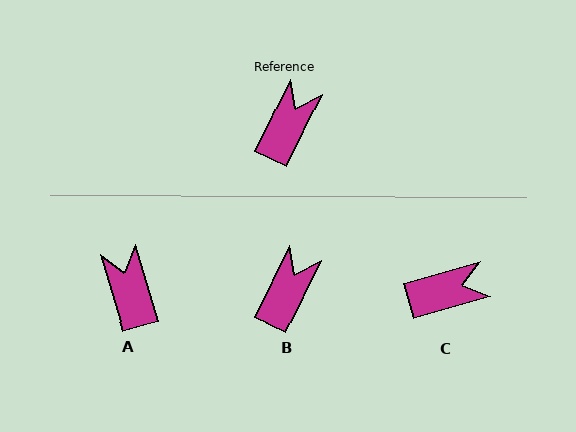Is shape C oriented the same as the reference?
No, it is off by about 48 degrees.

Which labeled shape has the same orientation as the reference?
B.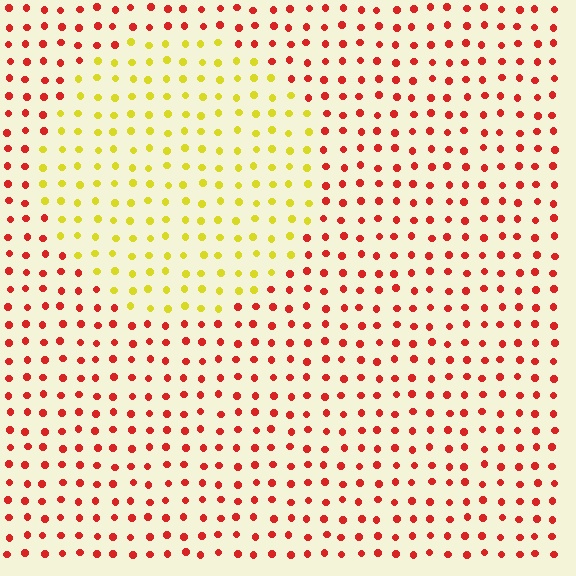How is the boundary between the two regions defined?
The boundary is defined purely by a slight shift in hue (about 61 degrees). Spacing, size, and orientation are identical on both sides.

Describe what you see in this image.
The image is filled with small red elements in a uniform arrangement. A circle-shaped region is visible where the elements are tinted to a slightly different hue, forming a subtle color boundary.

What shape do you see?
I see a circle.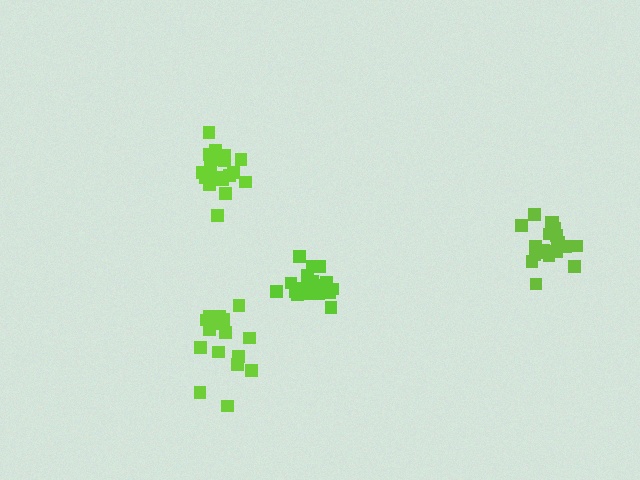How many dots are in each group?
Group 1: 18 dots, Group 2: 17 dots, Group 3: 20 dots, Group 4: 21 dots (76 total).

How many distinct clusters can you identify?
There are 4 distinct clusters.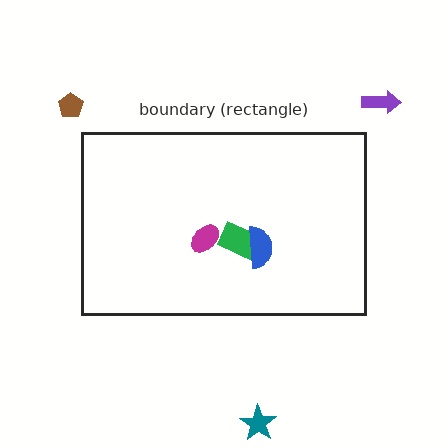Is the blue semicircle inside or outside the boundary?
Inside.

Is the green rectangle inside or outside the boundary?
Inside.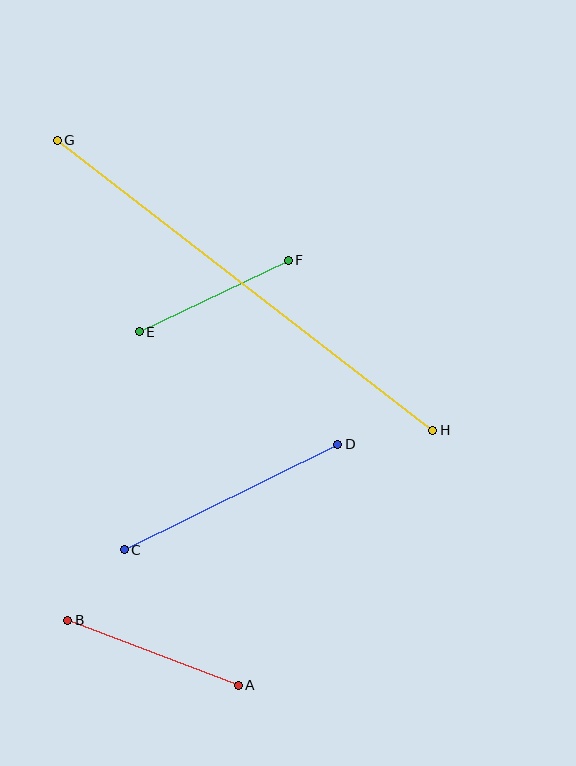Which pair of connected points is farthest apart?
Points G and H are farthest apart.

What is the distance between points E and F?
The distance is approximately 165 pixels.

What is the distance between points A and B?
The distance is approximately 183 pixels.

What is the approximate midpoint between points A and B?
The midpoint is at approximately (153, 653) pixels.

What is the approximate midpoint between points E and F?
The midpoint is at approximately (214, 296) pixels.